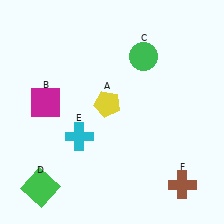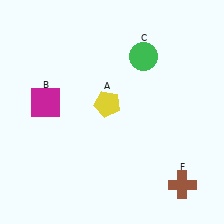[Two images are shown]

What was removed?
The cyan cross (E), the green square (D) were removed in Image 2.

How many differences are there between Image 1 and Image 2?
There are 2 differences between the two images.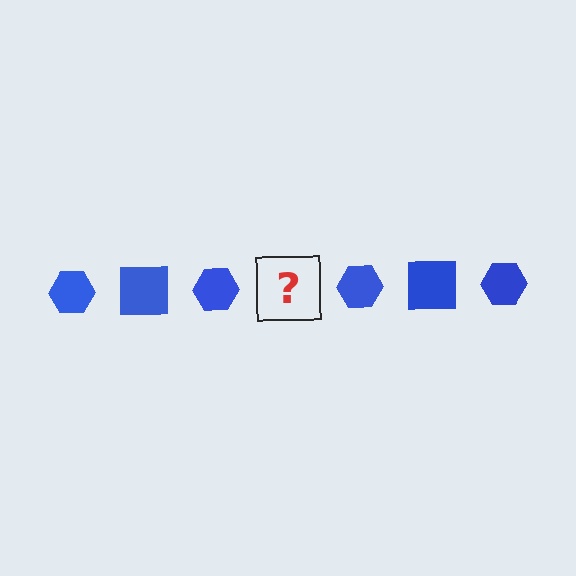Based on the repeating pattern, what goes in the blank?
The blank should be a blue square.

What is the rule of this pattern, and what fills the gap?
The rule is that the pattern cycles through hexagon, square shapes in blue. The gap should be filled with a blue square.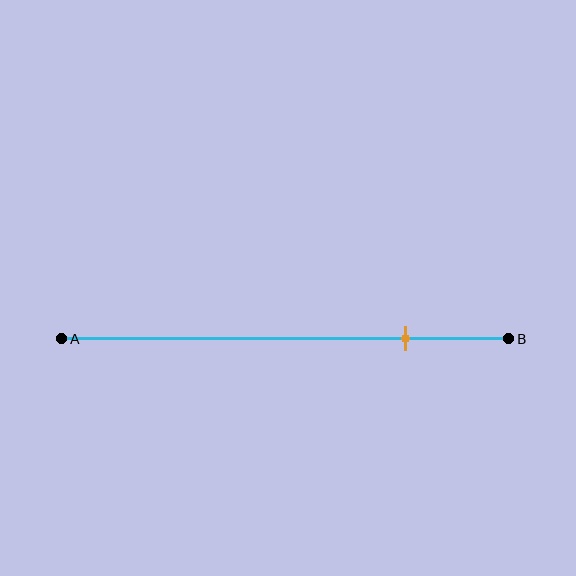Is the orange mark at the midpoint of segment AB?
No, the mark is at about 75% from A, not at the 50% midpoint.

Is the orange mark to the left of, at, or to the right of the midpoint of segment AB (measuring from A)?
The orange mark is to the right of the midpoint of segment AB.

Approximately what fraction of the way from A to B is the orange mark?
The orange mark is approximately 75% of the way from A to B.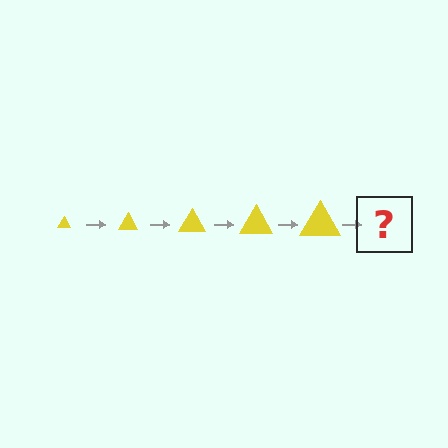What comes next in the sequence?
The next element should be a yellow triangle, larger than the previous one.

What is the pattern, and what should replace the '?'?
The pattern is that the triangle gets progressively larger each step. The '?' should be a yellow triangle, larger than the previous one.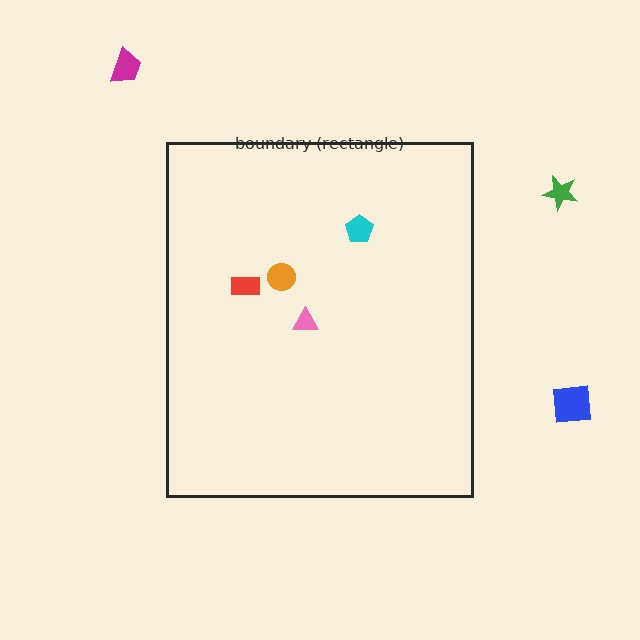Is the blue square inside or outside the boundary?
Outside.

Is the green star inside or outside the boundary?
Outside.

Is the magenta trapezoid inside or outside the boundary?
Outside.